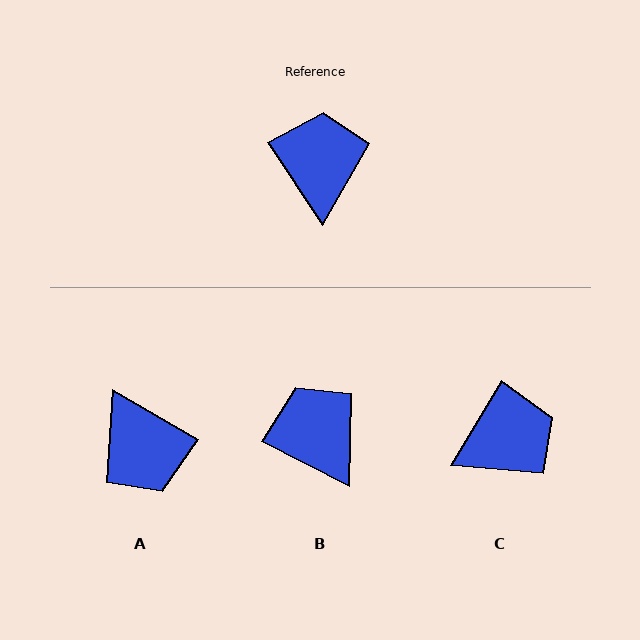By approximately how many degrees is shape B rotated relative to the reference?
Approximately 29 degrees counter-clockwise.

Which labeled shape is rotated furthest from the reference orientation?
A, about 154 degrees away.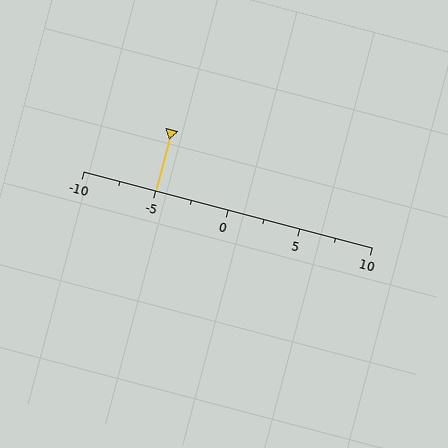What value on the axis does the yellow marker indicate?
The marker indicates approximately -5.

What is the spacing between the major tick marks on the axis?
The major ticks are spaced 5 apart.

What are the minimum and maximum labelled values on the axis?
The axis runs from -10 to 10.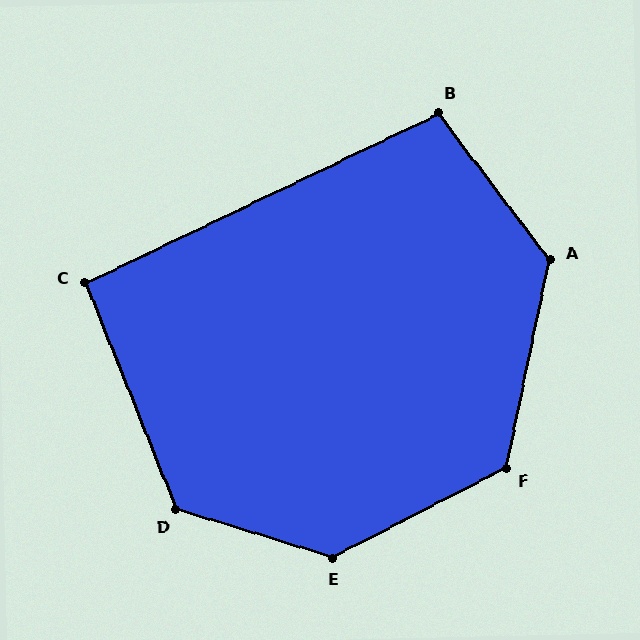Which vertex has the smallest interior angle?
C, at approximately 94 degrees.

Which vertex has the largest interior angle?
E, at approximately 136 degrees.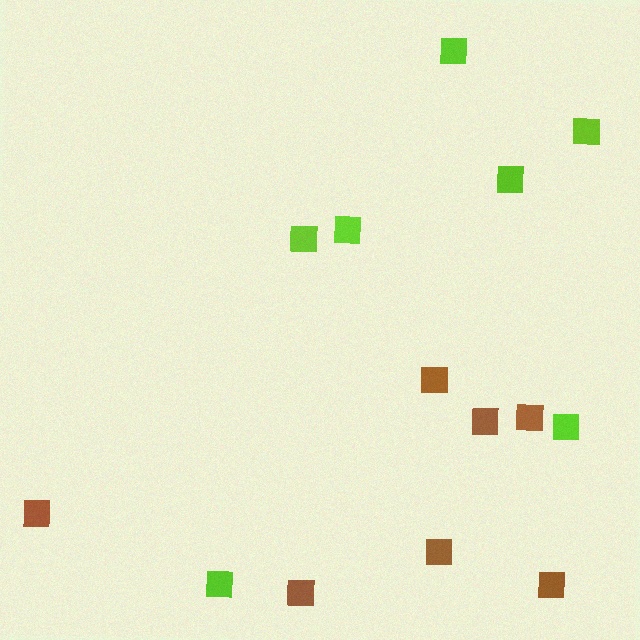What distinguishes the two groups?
There are 2 groups: one group of brown squares (7) and one group of lime squares (7).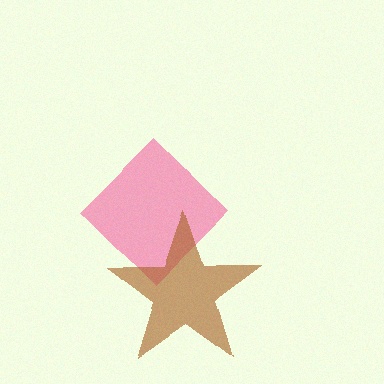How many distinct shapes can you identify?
There are 2 distinct shapes: a pink diamond, a brown star.